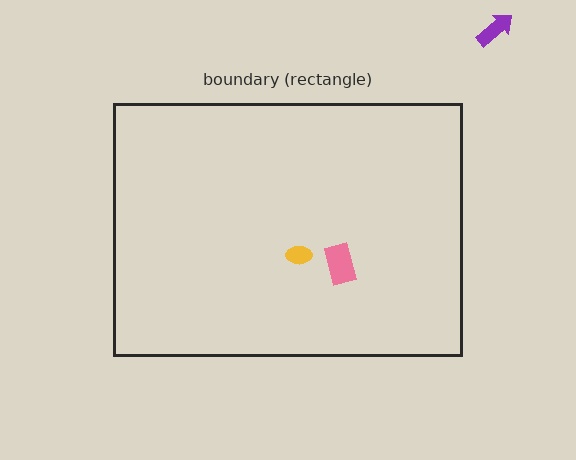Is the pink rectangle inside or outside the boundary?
Inside.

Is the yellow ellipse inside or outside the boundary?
Inside.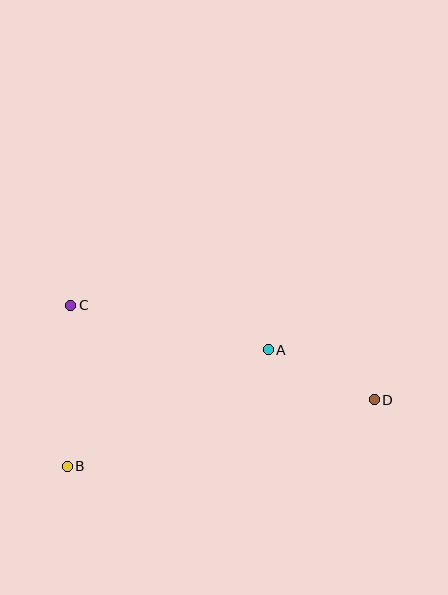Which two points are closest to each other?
Points A and D are closest to each other.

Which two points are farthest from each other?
Points C and D are farthest from each other.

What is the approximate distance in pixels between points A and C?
The distance between A and C is approximately 202 pixels.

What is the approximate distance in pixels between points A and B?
The distance between A and B is approximately 232 pixels.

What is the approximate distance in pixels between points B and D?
The distance between B and D is approximately 314 pixels.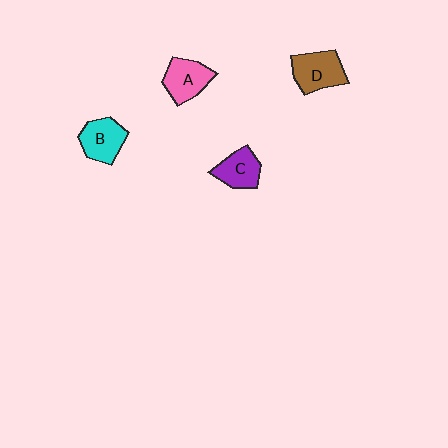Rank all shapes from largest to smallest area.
From largest to smallest: D (brown), A (pink), B (cyan), C (purple).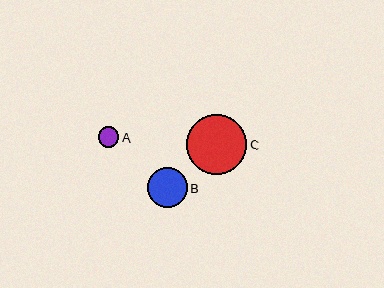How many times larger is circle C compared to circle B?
Circle C is approximately 1.5 times the size of circle B.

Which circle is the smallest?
Circle A is the smallest with a size of approximately 20 pixels.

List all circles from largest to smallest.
From largest to smallest: C, B, A.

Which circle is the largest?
Circle C is the largest with a size of approximately 60 pixels.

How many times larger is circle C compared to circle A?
Circle C is approximately 3.0 times the size of circle A.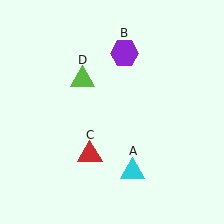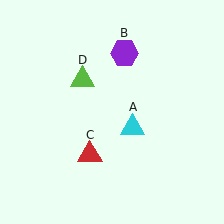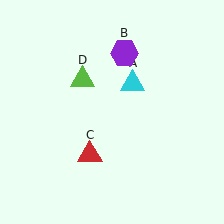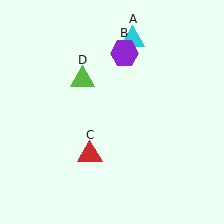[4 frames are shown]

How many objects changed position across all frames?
1 object changed position: cyan triangle (object A).